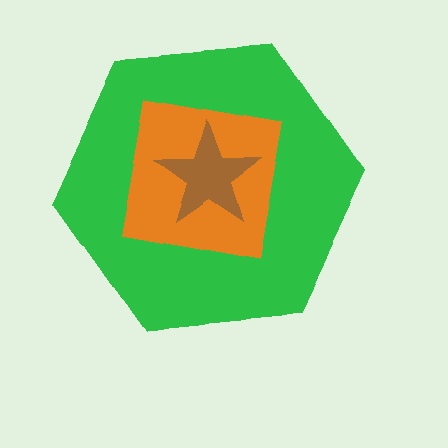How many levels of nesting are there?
3.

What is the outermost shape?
The green hexagon.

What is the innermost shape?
The brown star.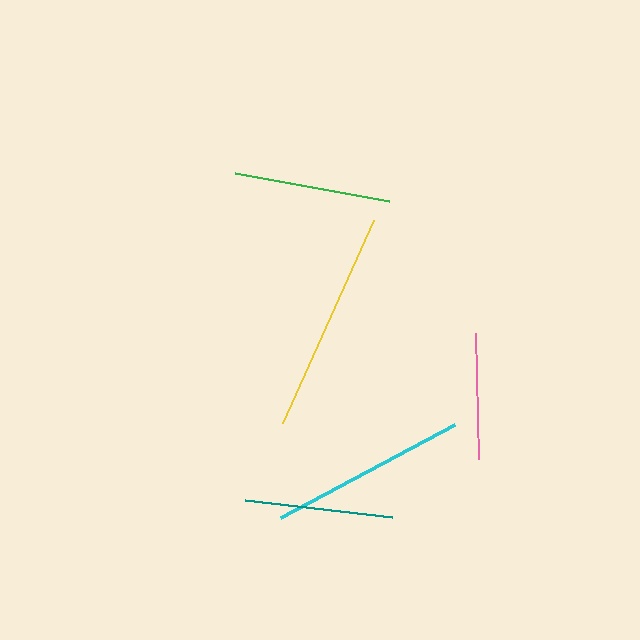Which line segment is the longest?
The yellow line is the longest at approximately 222 pixels.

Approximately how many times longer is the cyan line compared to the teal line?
The cyan line is approximately 1.3 times the length of the teal line.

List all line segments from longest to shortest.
From longest to shortest: yellow, cyan, green, teal, pink.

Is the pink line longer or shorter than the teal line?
The teal line is longer than the pink line.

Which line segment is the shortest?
The pink line is the shortest at approximately 126 pixels.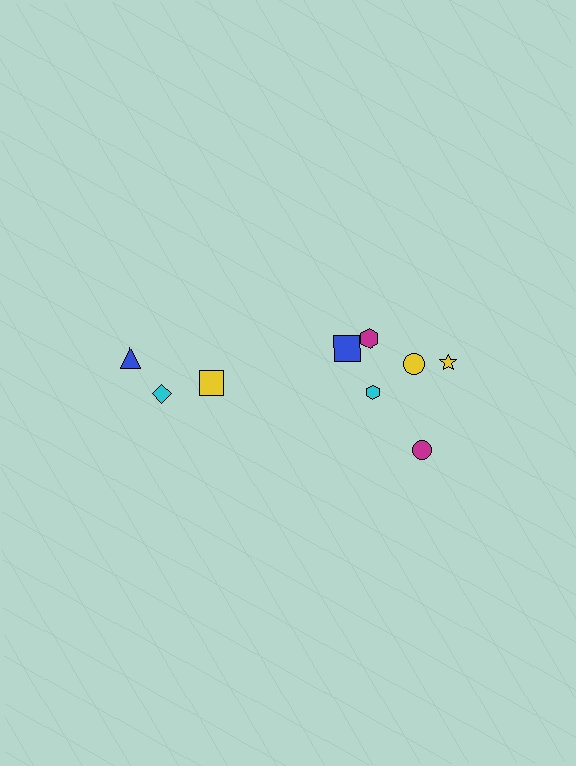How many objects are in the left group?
There are 3 objects.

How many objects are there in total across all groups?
There are 9 objects.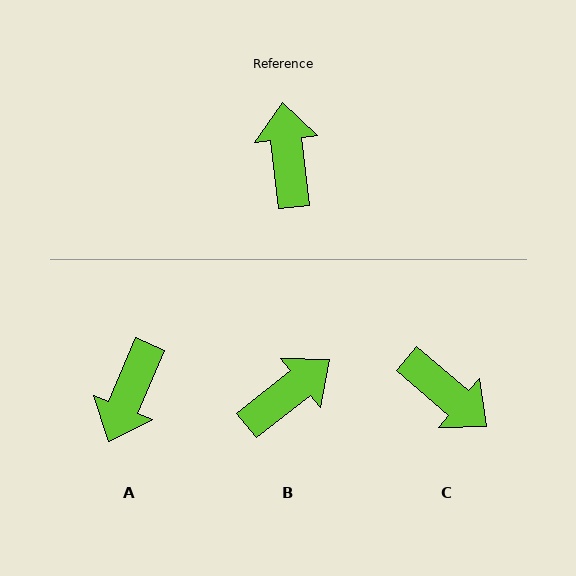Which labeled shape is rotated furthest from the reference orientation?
A, about 151 degrees away.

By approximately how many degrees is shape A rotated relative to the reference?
Approximately 151 degrees counter-clockwise.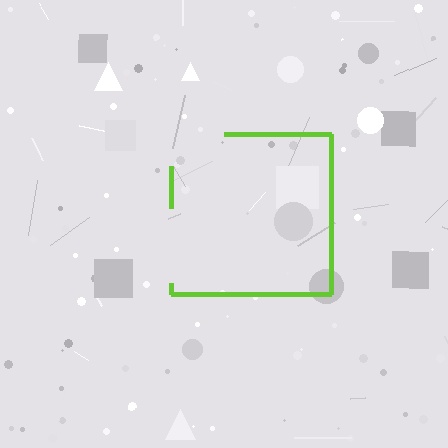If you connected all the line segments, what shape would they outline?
They would outline a square.